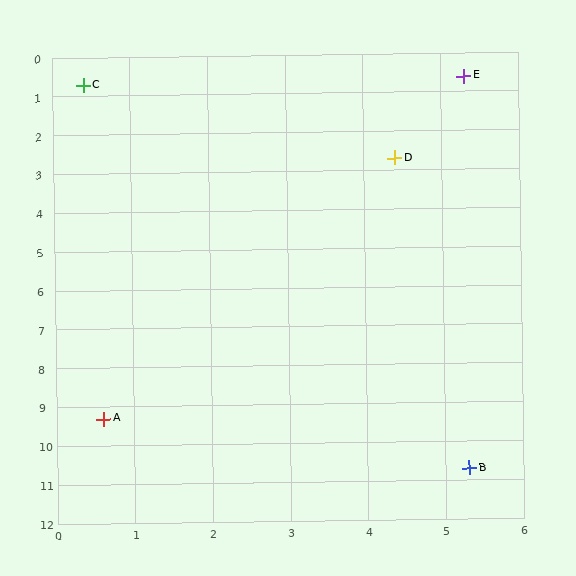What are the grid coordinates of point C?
Point C is at approximately (0.4, 0.7).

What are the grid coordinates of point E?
Point E is at approximately (5.3, 0.6).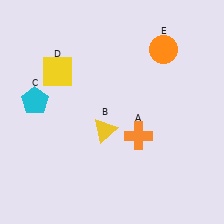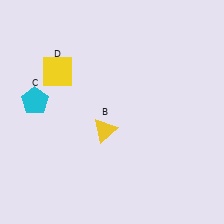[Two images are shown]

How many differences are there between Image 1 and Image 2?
There are 2 differences between the two images.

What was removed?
The orange circle (E), the orange cross (A) were removed in Image 2.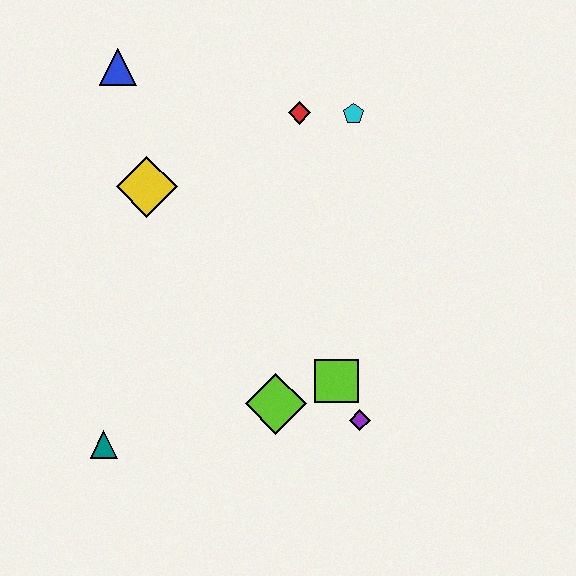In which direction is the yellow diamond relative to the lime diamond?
The yellow diamond is above the lime diamond.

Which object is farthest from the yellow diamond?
The purple diamond is farthest from the yellow diamond.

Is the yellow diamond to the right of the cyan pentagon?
No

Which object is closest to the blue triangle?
The yellow diamond is closest to the blue triangle.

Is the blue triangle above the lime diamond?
Yes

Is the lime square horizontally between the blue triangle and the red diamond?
No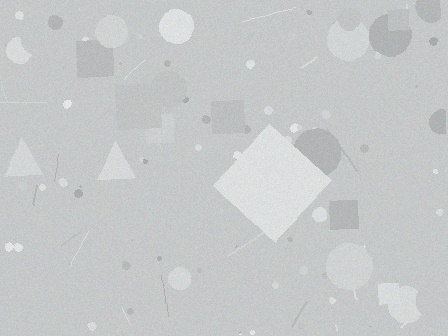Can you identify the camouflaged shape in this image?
The camouflaged shape is a diamond.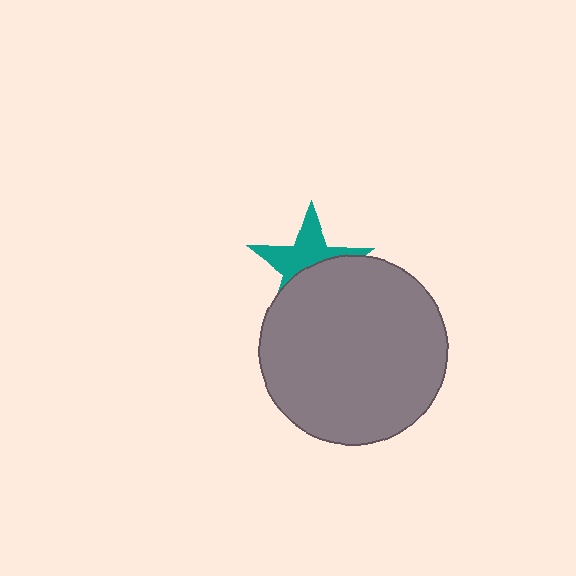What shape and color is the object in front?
The object in front is a gray circle.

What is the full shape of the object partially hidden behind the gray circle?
The partially hidden object is a teal star.